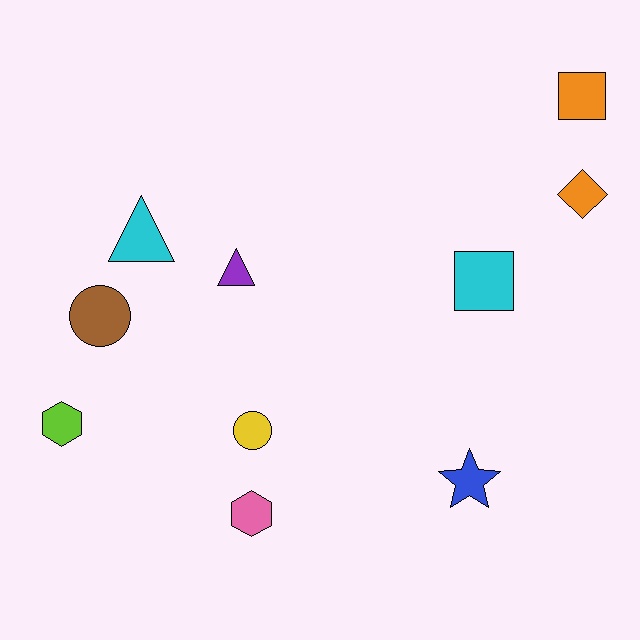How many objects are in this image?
There are 10 objects.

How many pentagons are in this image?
There are no pentagons.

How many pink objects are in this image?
There is 1 pink object.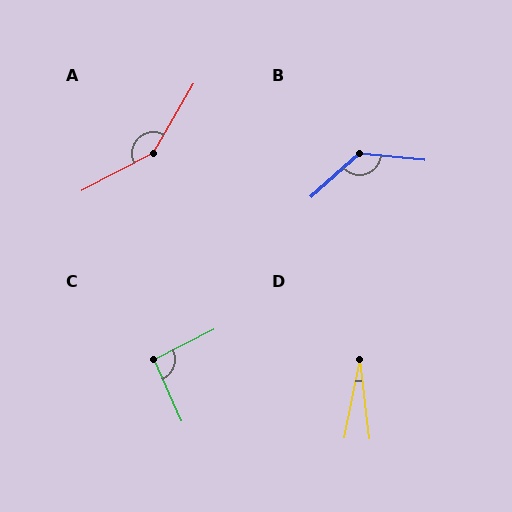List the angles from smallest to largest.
D (18°), C (93°), B (133°), A (148°).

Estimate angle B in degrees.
Approximately 133 degrees.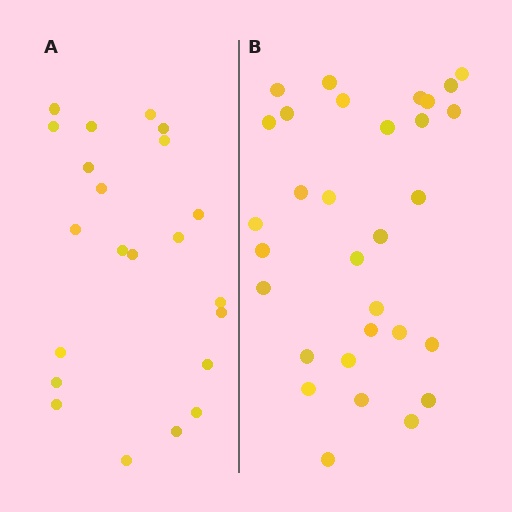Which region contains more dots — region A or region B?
Region B (the right region) has more dots.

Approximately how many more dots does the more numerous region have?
Region B has roughly 8 or so more dots than region A.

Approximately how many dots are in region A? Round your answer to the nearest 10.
About 20 dots. (The exact count is 22, which rounds to 20.)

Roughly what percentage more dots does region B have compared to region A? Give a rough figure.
About 40% more.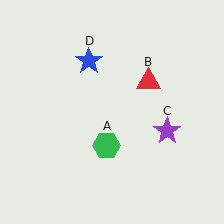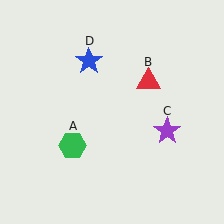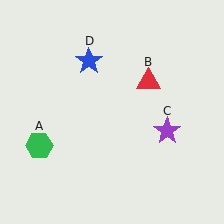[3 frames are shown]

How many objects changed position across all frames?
1 object changed position: green hexagon (object A).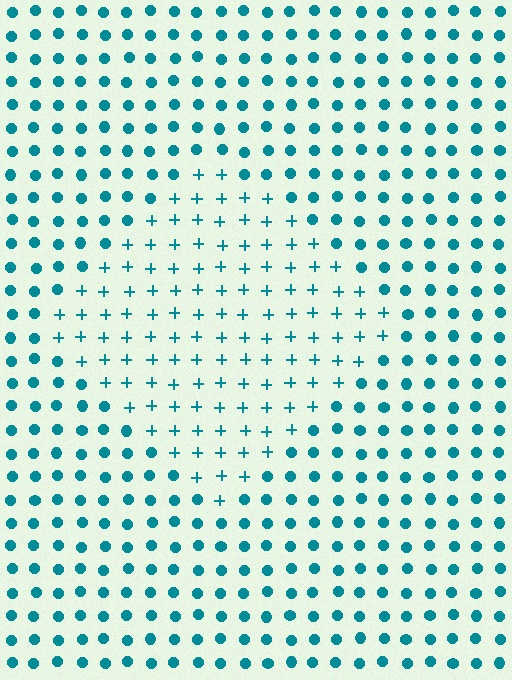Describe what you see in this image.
The image is filled with small teal elements arranged in a uniform grid. A diamond-shaped region contains plus signs, while the surrounding area contains circles. The boundary is defined purely by the change in element shape.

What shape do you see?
I see a diamond.